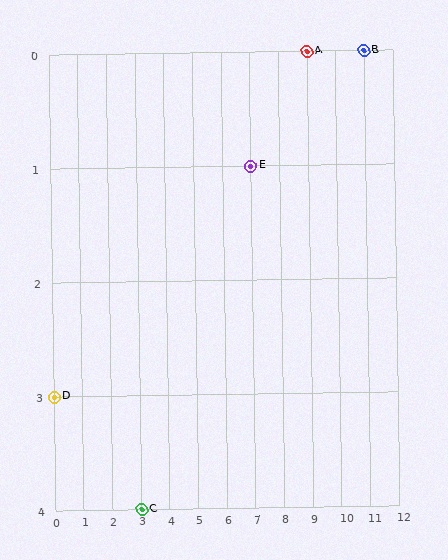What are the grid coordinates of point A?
Point A is at grid coordinates (9, 0).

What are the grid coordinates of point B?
Point B is at grid coordinates (11, 0).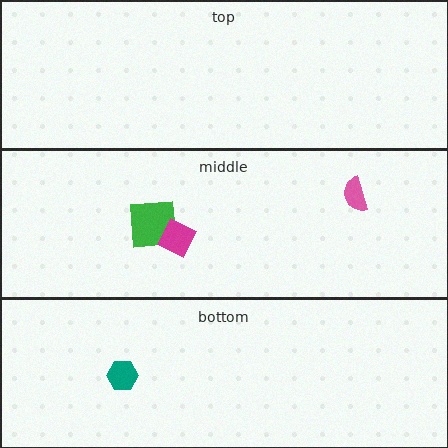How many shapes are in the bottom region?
1.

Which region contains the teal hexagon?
The bottom region.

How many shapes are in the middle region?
3.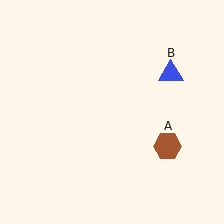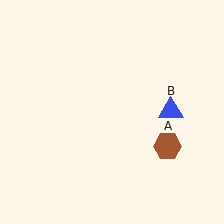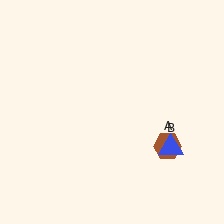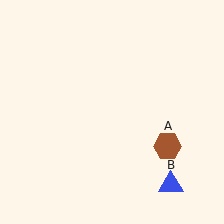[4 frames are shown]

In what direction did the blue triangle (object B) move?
The blue triangle (object B) moved down.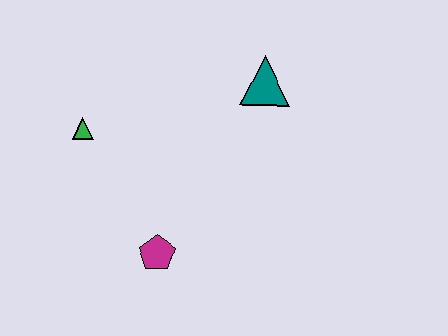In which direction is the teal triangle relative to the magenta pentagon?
The teal triangle is above the magenta pentagon.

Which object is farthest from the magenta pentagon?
The teal triangle is farthest from the magenta pentagon.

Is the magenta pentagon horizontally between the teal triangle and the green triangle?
Yes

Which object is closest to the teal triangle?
The green triangle is closest to the teal triangle.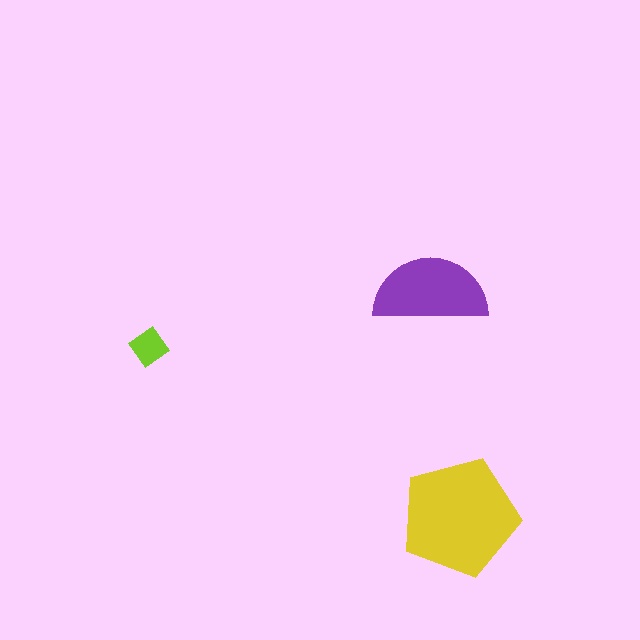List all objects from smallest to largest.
The lime diamond, the purple semicircle, the yellow pentagon.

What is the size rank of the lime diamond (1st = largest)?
3rd.